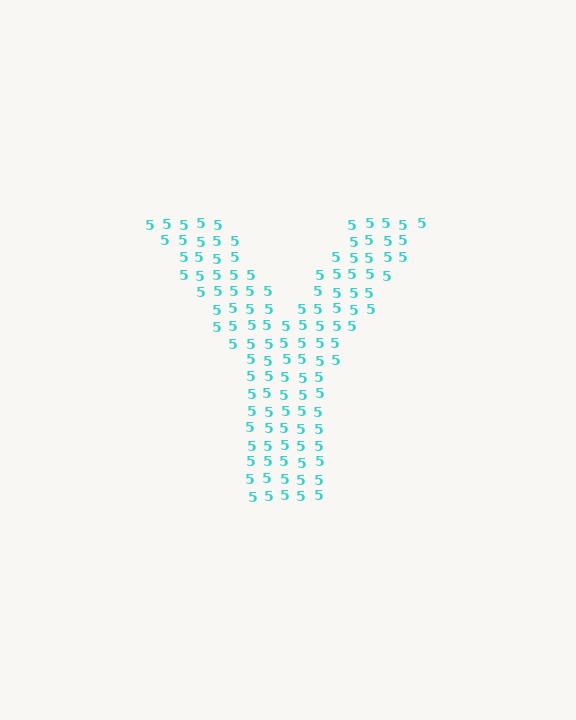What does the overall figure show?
The overall figure shows the letter Y.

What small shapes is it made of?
It is made of small digit 5's.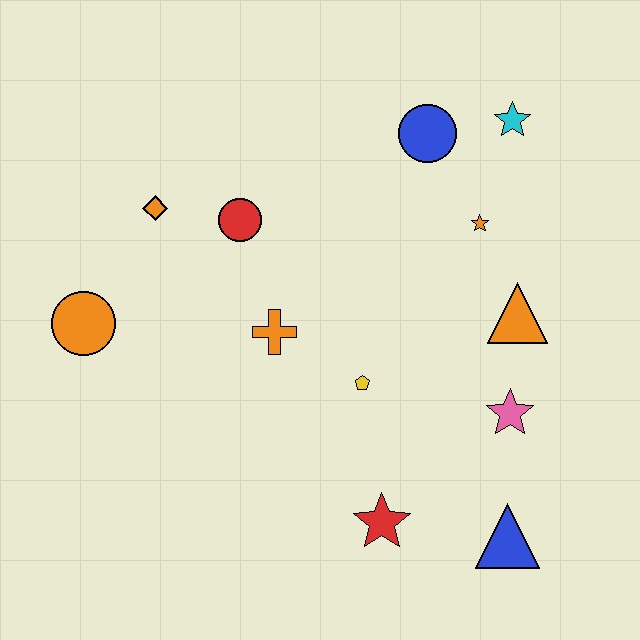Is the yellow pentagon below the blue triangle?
No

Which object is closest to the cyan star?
The blue circle is closest to the cyan star.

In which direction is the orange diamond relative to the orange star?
The orange diamond is to the left of the orange star.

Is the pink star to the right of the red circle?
Yes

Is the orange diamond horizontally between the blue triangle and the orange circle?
Yes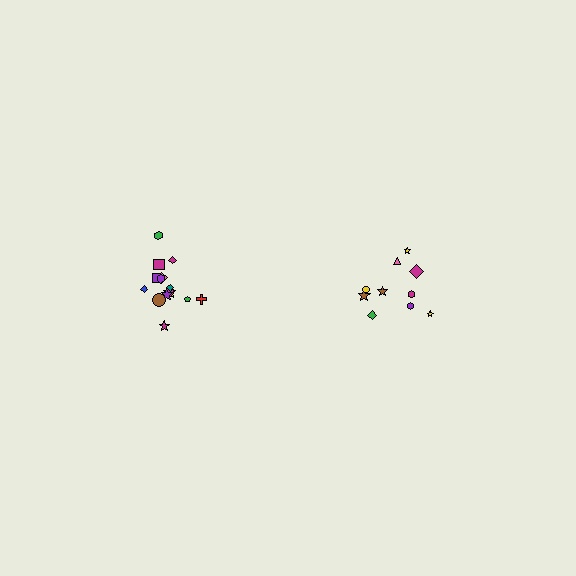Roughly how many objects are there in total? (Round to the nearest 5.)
Roughly 25 objects in total.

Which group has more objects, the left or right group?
The left group.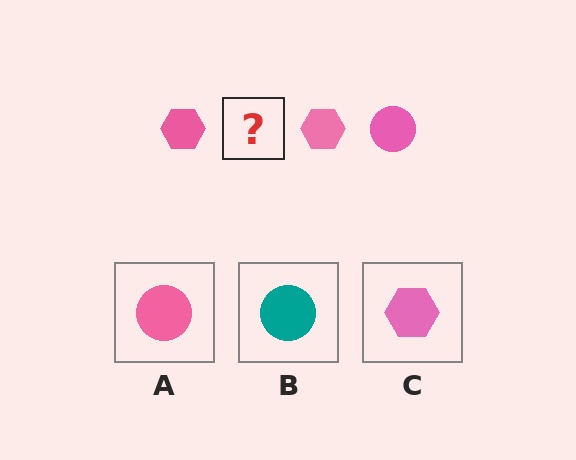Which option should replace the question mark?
Option A.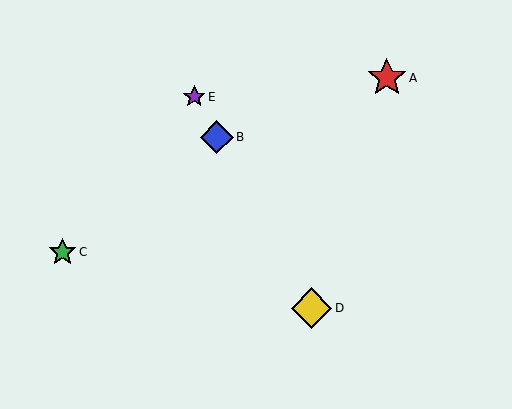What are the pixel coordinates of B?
Object B is at (217, 137).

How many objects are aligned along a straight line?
3 objects (B, D, E) are aligned along a straight line.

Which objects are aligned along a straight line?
Objects B, D, E are aligned along a straight line.